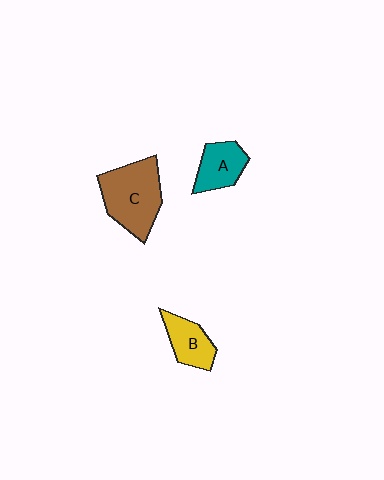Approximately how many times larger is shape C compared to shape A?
Approximately 1.8 times.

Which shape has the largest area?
Shape C (brown).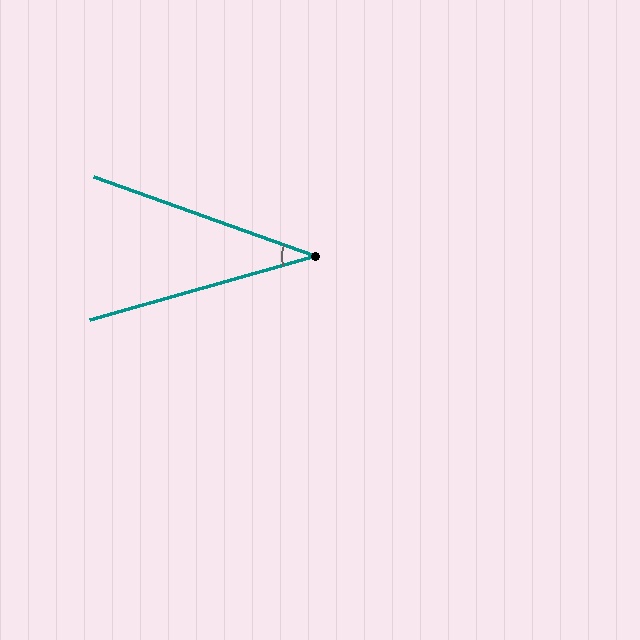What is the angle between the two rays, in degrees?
Approximately 35 degrees.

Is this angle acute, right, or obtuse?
It is acute.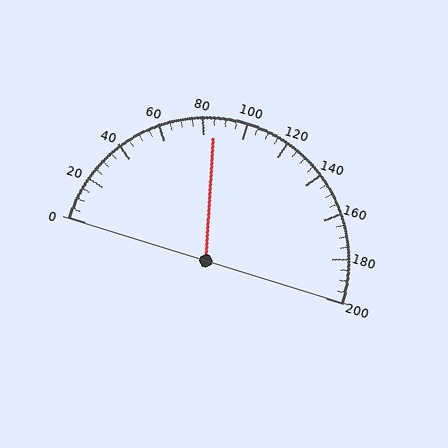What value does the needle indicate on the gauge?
The needle indicates approximately 85.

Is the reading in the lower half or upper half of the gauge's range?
The reading is in the lower half of the range (0 to 200).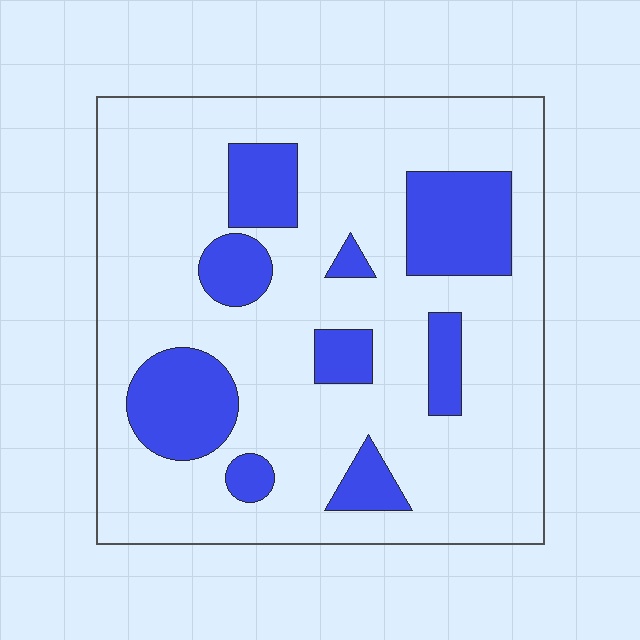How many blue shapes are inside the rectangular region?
9.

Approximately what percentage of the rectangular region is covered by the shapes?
Approximately 20%.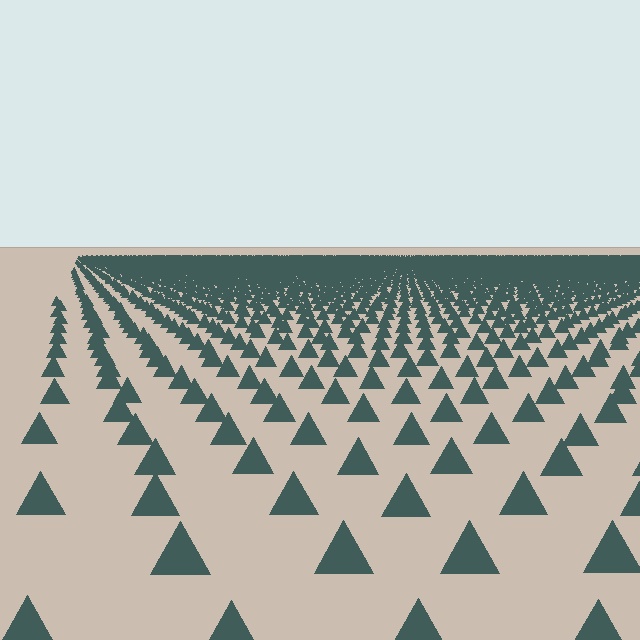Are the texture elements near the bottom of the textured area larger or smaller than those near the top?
Larger. Near the bottom, elements are closer to the viewer and appear at a bigger on-screen size.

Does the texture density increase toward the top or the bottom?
Density increases toward the top.